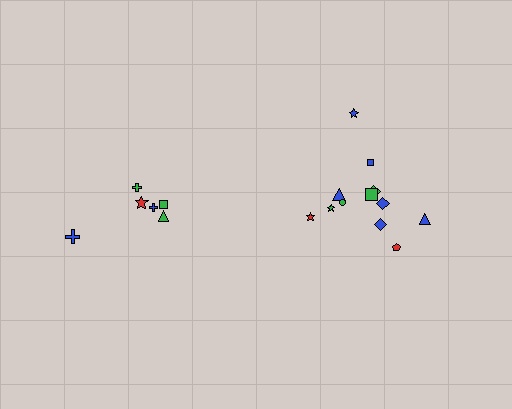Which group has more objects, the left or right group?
The right group.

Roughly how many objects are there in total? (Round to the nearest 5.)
Roughly 20 objects in total.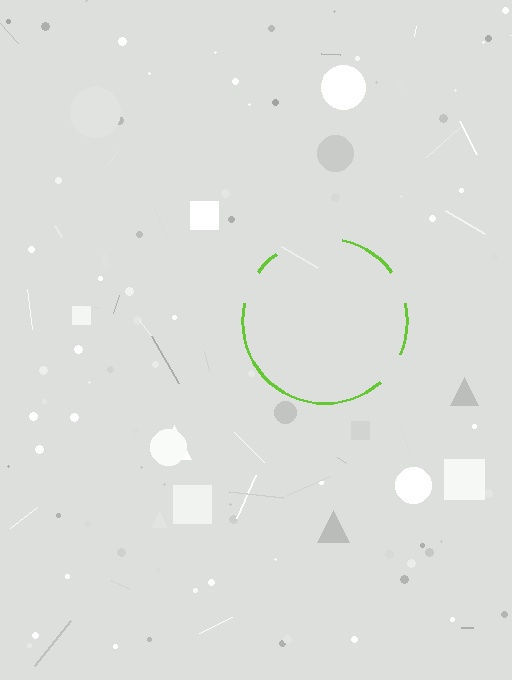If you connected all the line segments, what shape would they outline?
They would outline a circle.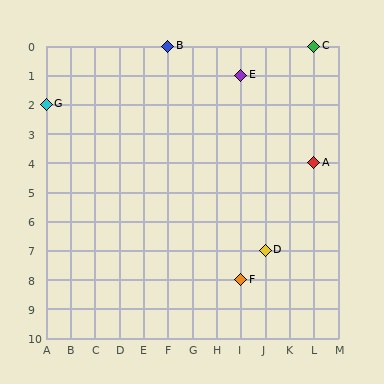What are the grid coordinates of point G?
Point G is at grid coordinates (A, 2).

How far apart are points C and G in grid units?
Points C and G are 11 columns and 2 rows apart (about 11.2 grid units diagonally).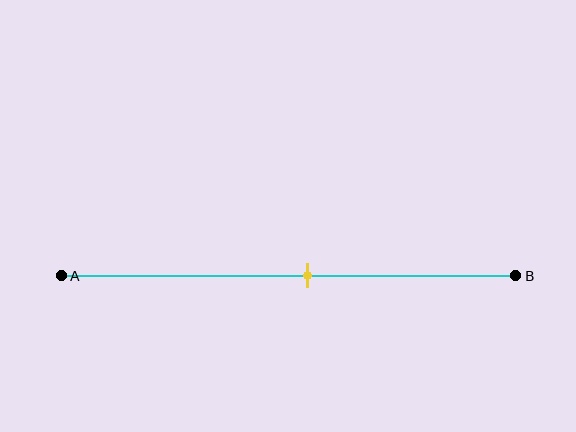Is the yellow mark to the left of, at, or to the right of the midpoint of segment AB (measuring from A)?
The yellow mark is to the right of the midpoint of segment AB.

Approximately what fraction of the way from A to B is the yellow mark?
The yellow mark is approximately 55% of the way from A to B.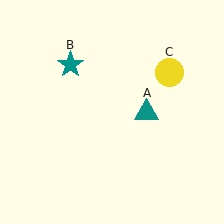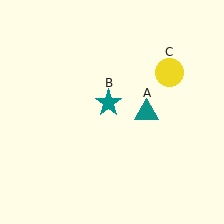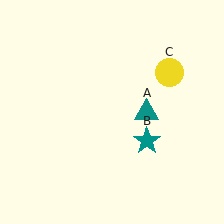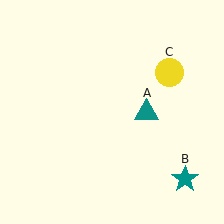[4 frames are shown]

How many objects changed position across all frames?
1 object changed position: teal star (object B).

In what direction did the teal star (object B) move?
The teal star (object B) moved down and to the right.